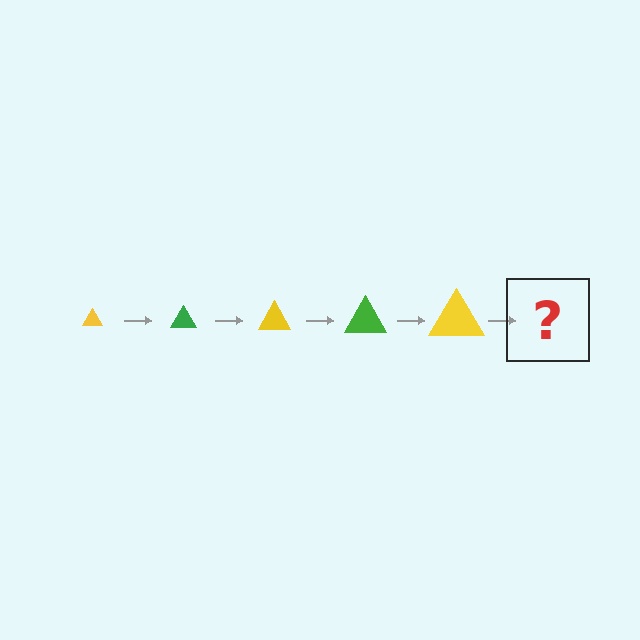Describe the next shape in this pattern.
It should be a green triangle, larger than the previous one.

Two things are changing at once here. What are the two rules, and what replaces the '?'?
The two rules are that the triangle grows larger each step and the color cycles through yellow and green. The '?' should be a green triangle, larger than the previous one.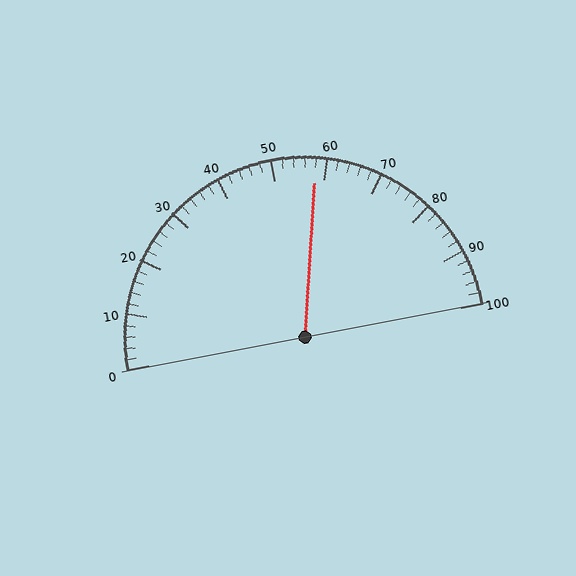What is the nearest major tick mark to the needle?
The nearest major tick mark is 60.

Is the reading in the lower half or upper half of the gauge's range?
The reading is in the upper half of the range (0 to 100).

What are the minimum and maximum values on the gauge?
The gauge ranges from 0 to 100.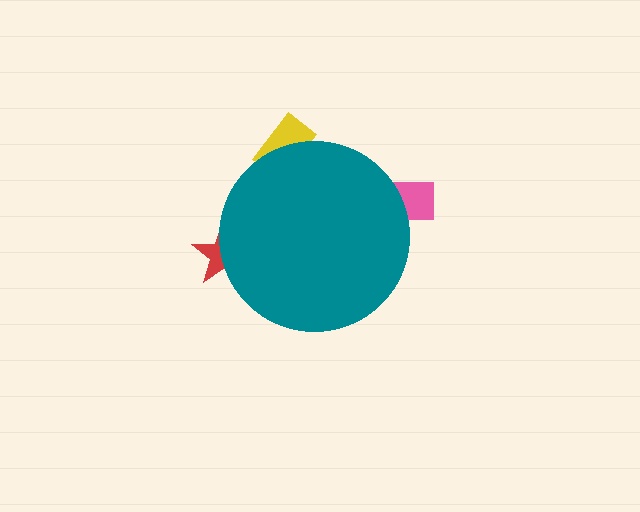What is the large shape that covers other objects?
A teal circle.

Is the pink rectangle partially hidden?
Yes, the pink rectangle is partially hidden behind the teal circle.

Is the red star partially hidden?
Yes, the red star is partially hidden behind the teal circle.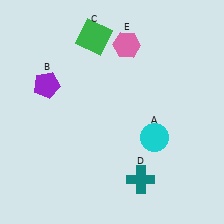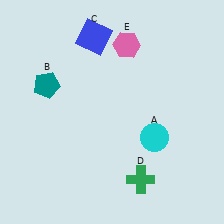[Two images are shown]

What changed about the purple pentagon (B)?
In Image 1, B is purple. In Image 2, it changed to teal.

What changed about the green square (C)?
In Image 1, C is green. In Image 2, it changed to blue.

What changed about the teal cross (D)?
In Image 1, D is teal. In Image 2, it changed to green.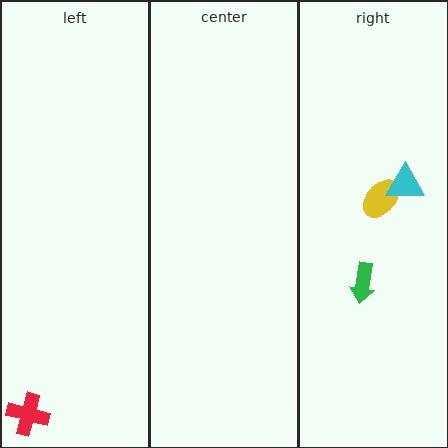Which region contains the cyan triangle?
The right region.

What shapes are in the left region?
The red cross.